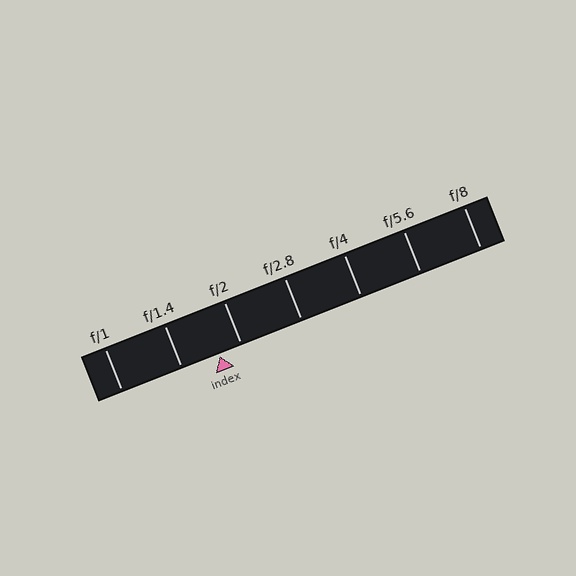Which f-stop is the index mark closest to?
The index mark is closest to f/2.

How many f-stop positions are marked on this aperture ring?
There are 7 f-stop positions marked.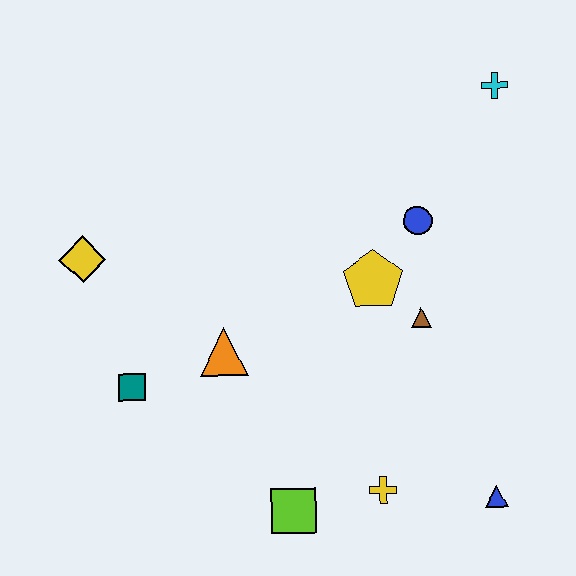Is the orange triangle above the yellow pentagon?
No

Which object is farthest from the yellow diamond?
The blue triangle is farthest from the yellow diamond.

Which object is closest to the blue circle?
The yellow pentagon is closest to the blue circle.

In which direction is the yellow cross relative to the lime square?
The yellow cross is to the right of the lime square.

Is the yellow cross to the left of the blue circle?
Yes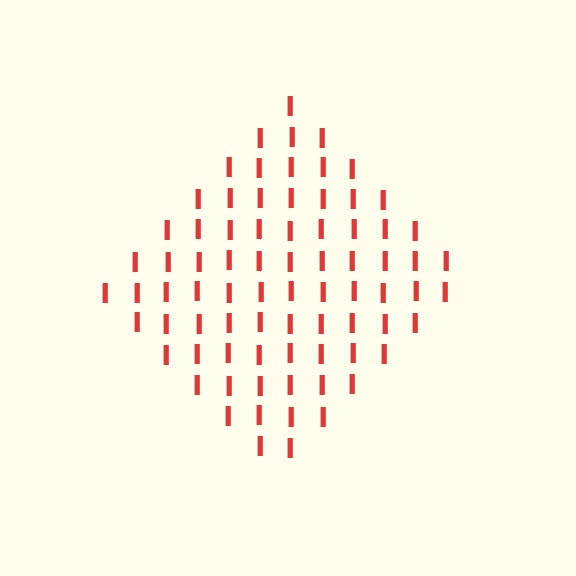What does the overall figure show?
The overall figure shows a diamond.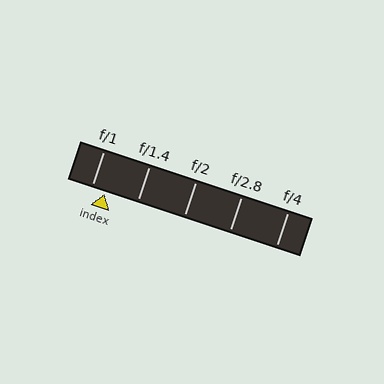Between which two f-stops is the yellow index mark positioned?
The index mark is between f/1 and f/1.4.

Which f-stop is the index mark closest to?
The index mark is closest to f/1.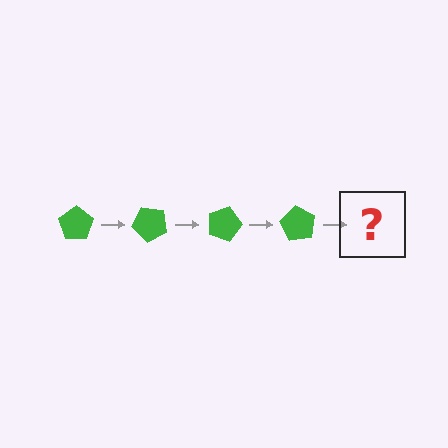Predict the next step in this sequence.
The next step is a green pentagon rotated 180 degrees.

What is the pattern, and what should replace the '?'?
The pattern is that the pentagon rotates 45 degrees each step. The '?' should be a green pentagon rotated 180 degrees.